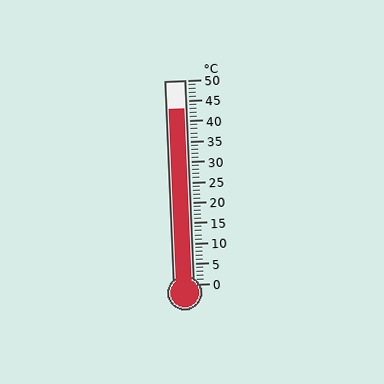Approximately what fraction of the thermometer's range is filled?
The thermometer is filled to approximately 85% of its range.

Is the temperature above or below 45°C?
The temperature is below 45°C.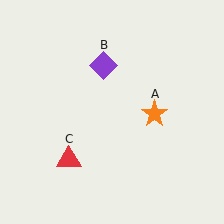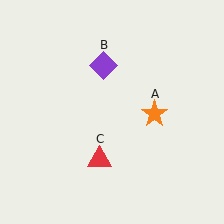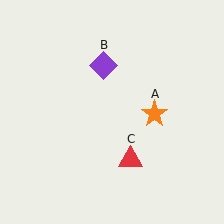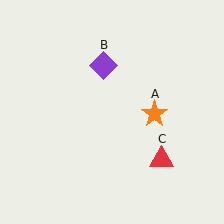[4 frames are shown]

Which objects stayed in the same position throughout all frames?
Orange star (object A) and purple diamond (object B) remained stationary.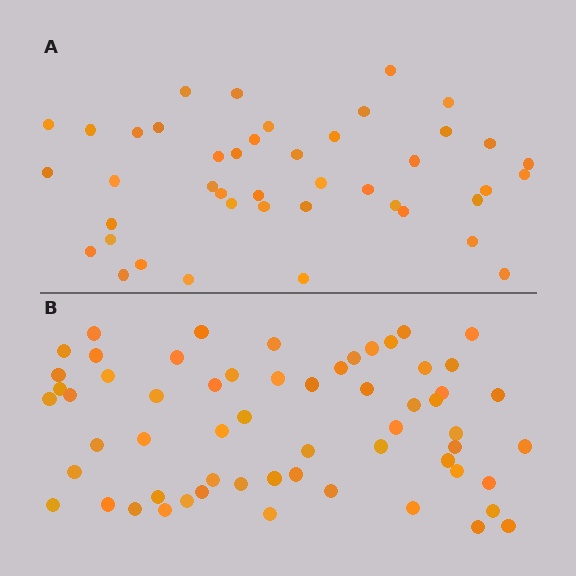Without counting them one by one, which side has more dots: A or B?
Region B (the bottom region) has more dots.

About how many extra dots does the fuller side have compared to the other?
Region B has approximately 15 more dots than region A.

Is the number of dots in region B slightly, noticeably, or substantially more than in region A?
Region B has noticeably more, but not dramatically so. The ratio is roughly 1.4 to 1.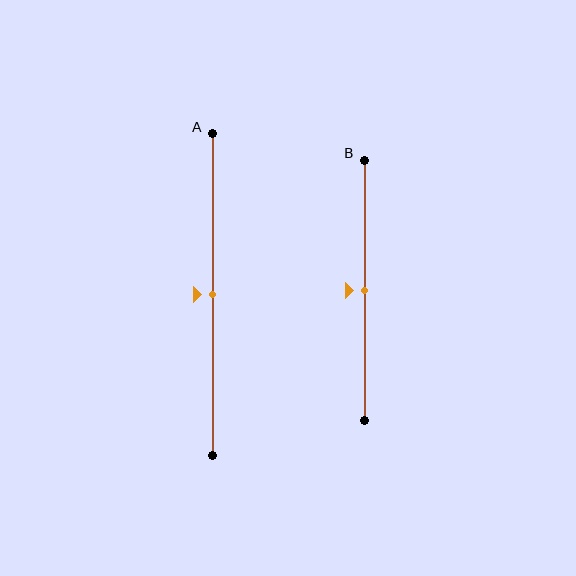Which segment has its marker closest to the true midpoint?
Segment A has its marker closest to the true midpoint.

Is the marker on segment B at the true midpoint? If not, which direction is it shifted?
Yes, the marker on segment B is at the true midpoint.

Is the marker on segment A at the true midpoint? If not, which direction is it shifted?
Yes, the marker on segment A is at the true midpoint.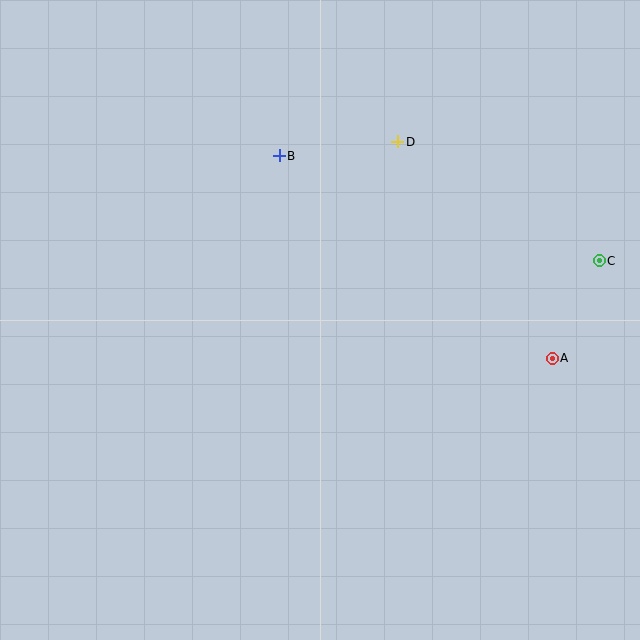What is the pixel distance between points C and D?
The distance between C and D is 234 pixels.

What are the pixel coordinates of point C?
Point C is at (599, 261).